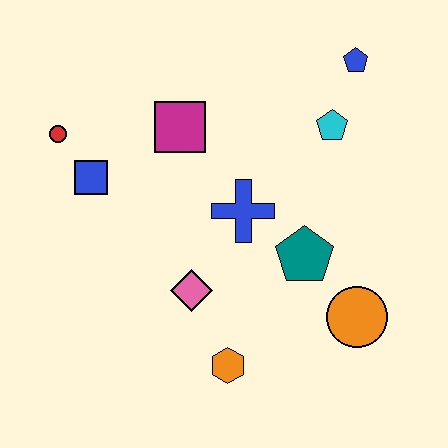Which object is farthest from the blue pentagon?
The orange hexagon is farthest from the blue pentagon.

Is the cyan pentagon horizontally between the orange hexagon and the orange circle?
Yes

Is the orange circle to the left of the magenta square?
No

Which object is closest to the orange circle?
The teal pentagon is closest to the orange circle.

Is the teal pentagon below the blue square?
Yes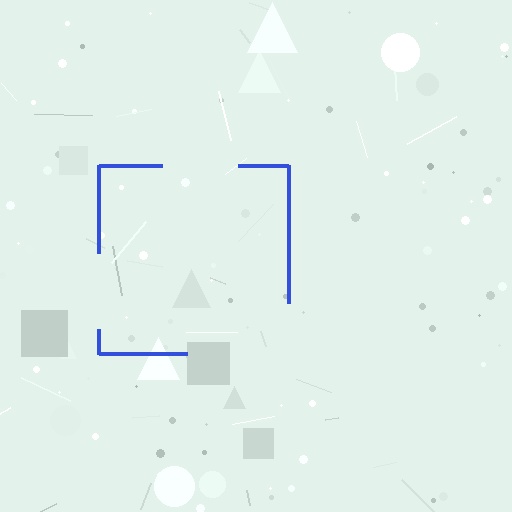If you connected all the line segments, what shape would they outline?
They would outline a square.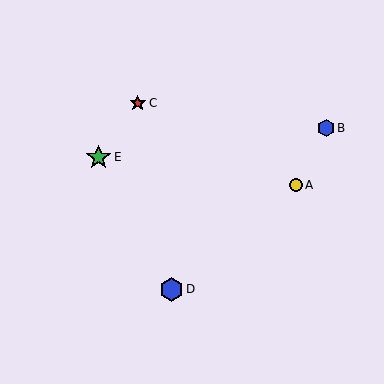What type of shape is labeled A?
Shape A is a yellow circle.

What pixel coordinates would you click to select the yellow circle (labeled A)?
Click at (296, 185) to select the yellow circle A.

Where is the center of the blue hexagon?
The center of the blue hexagon is at (326, 128).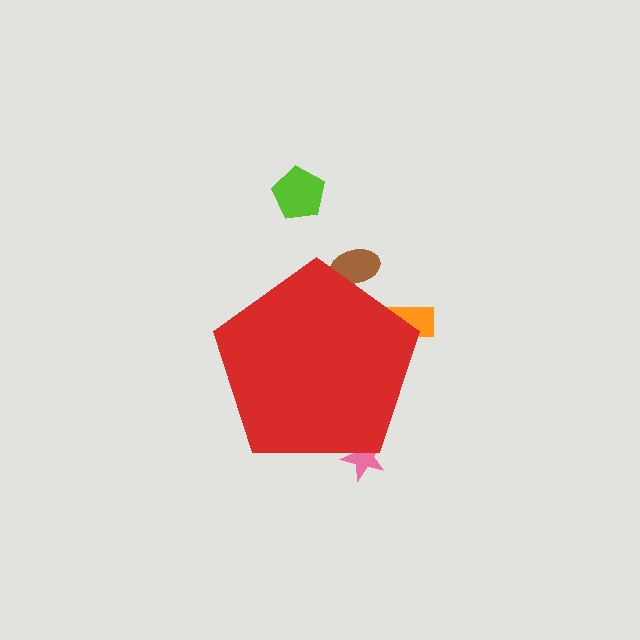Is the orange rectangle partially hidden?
Yes, the orange rectangle is partially hidden behind the red pentagon.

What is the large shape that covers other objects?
A red pentagon.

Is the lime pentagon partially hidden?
No, the lime pentagon is fully visible.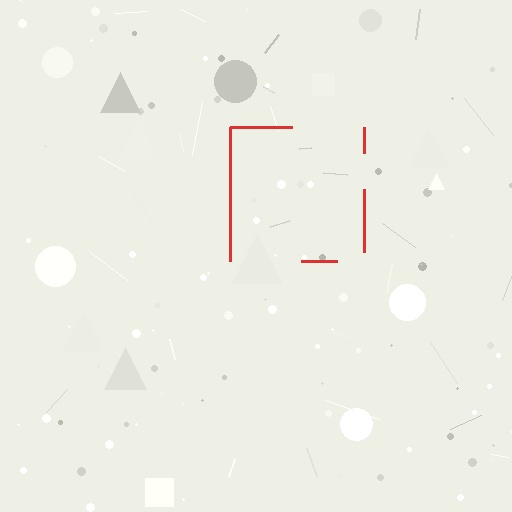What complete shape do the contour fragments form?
The contour fragments form a square.